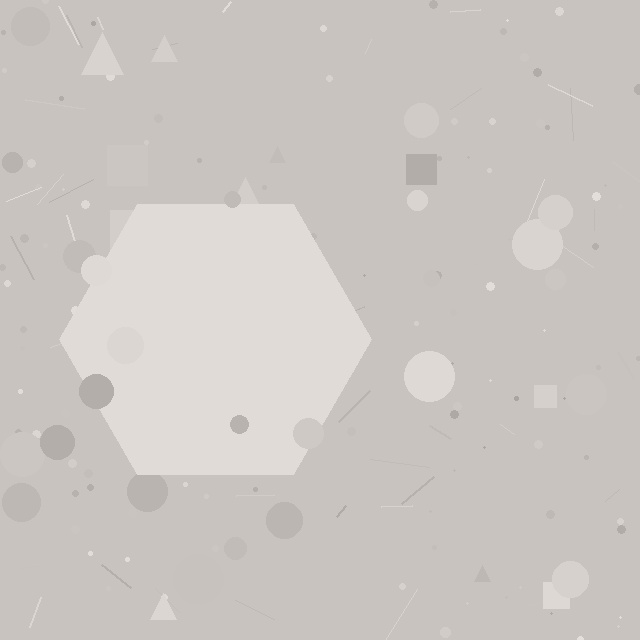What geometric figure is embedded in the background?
A hexagon is embedded in the background.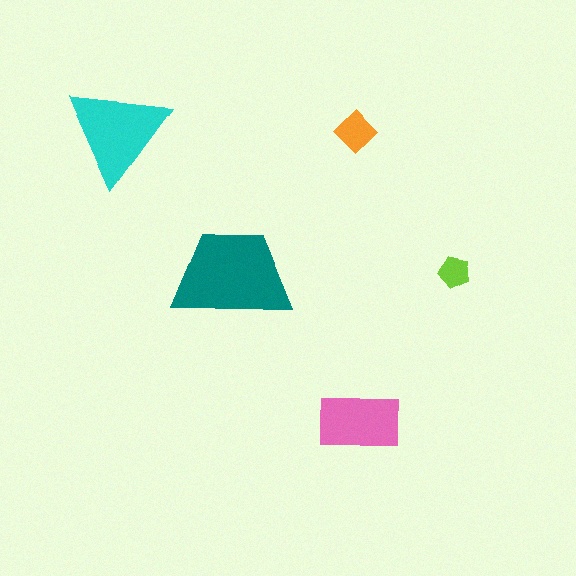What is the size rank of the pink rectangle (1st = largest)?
3rd.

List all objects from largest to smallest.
The teal trapezoid, the cyan triangle, the pink rectangle, the orange diamond, the lime pentagon.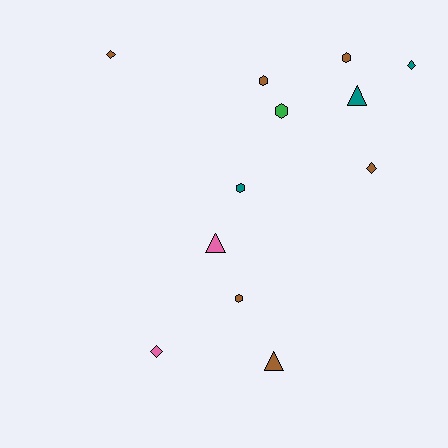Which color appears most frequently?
Brown, with 6 objects.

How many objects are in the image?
There are 12 objects.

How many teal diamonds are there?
There is 1 teal diamond.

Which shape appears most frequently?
Hexagon, with 5 objects.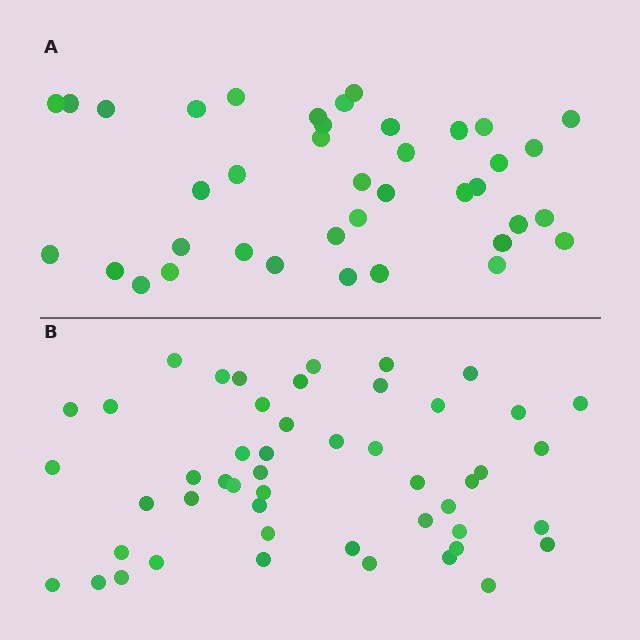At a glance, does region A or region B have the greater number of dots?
Region B (the bottom region) has more dots.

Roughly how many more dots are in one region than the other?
Region B has roughly 10 or so more dots than region A.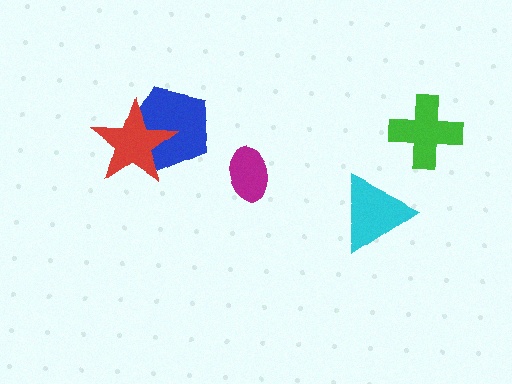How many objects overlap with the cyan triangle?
0 objects overlap with the cyan triangle.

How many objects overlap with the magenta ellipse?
0 objects overlap with the magenta ellipse.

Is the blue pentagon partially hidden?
Yes, it is partially covered by another shape.